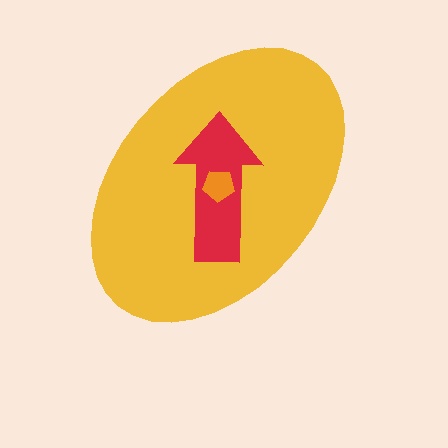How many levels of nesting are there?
3.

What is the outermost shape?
The yellow ellipse.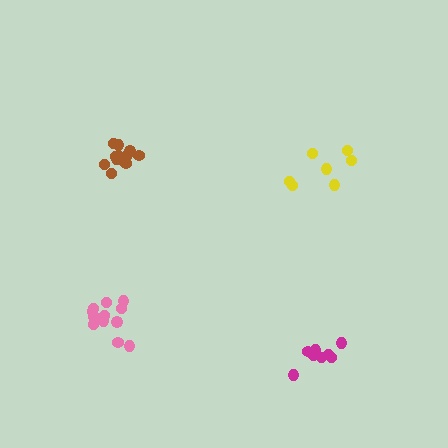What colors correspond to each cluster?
The clusters are colored: brown, yellow, magenta, pink.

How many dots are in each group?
Group 1: 13 dots, Group 2: 7 dots, Group 3: 8 dots, Group 4: 13 dots (41 total).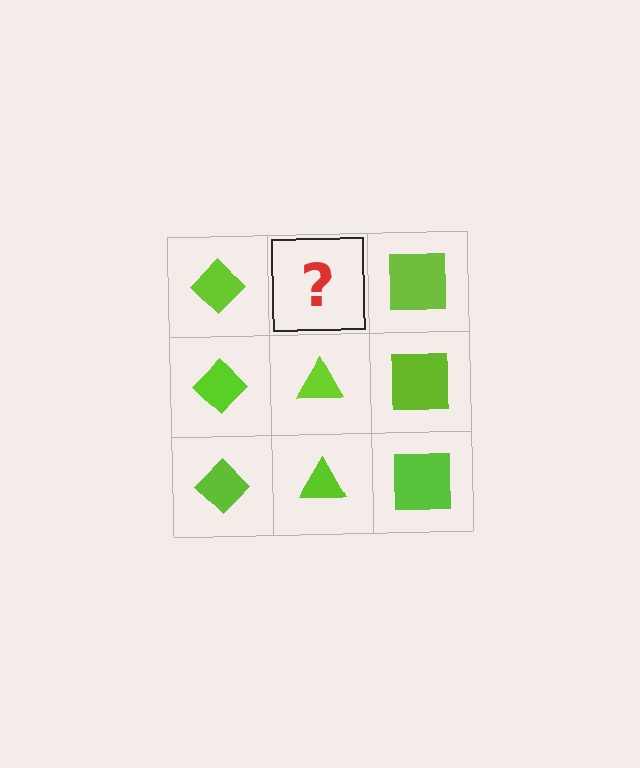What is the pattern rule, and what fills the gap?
The rule is that each column has a consistent shape. The gap should be filled with a lime triangle.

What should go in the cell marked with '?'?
The missing cell should contain a lime triangle.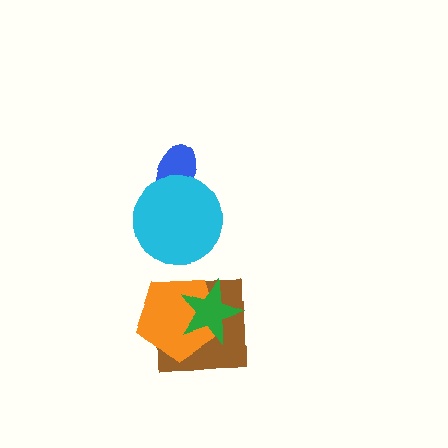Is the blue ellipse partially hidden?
Yes, it is partially covered by another shape.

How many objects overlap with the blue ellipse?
1 object overlaps with the blue ellipse.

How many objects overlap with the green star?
2 objects overlap with the green star.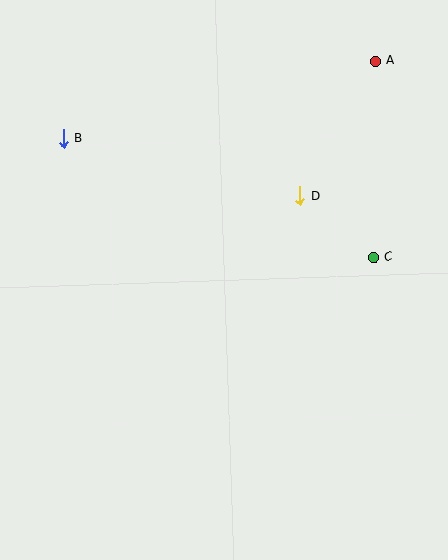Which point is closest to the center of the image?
Point D at (300, 196) is closest to the center.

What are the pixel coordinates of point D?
Point D is at (300, 196).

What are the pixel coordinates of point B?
Point B is at (63, 138).